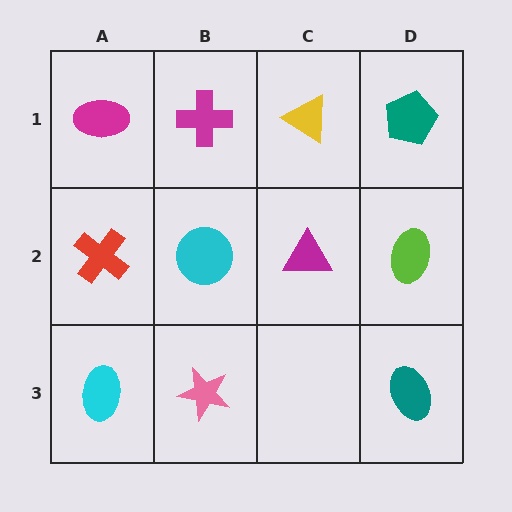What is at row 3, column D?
A teal ellipse.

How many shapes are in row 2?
4 shapes.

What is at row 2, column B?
A cyan circle.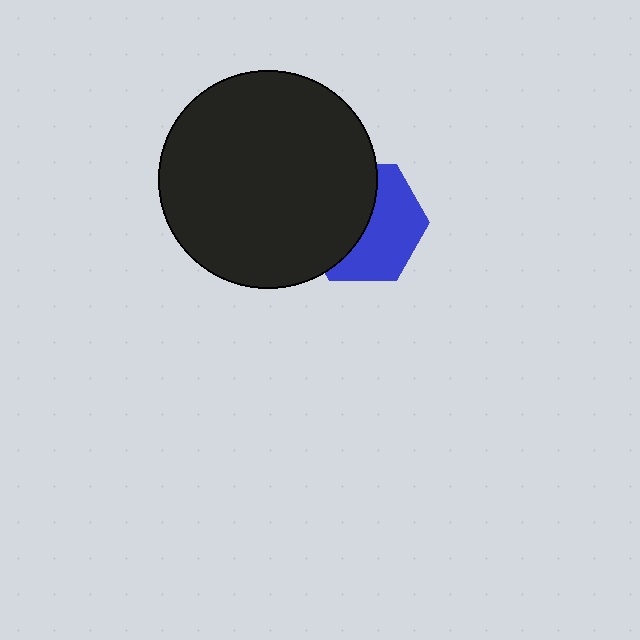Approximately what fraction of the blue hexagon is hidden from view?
Roughly 49% of the blue hexagon is hidden behind the black circle.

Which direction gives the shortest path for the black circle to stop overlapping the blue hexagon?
Moving left gives the shortest separation.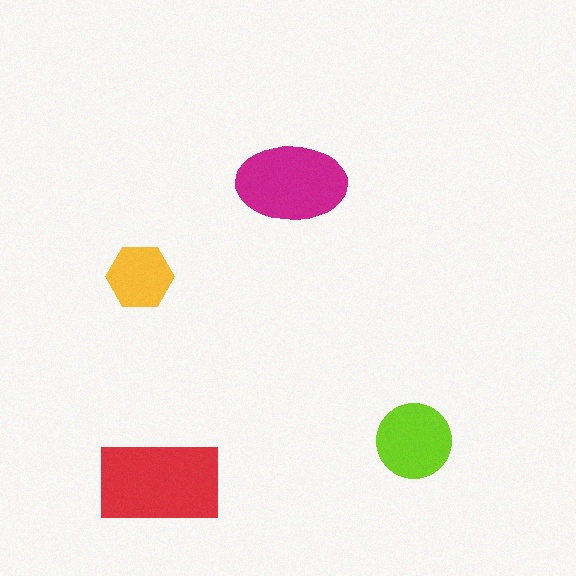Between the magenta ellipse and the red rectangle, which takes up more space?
The red rectangle.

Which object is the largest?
The red rectangle.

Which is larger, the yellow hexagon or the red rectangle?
The red rectangle.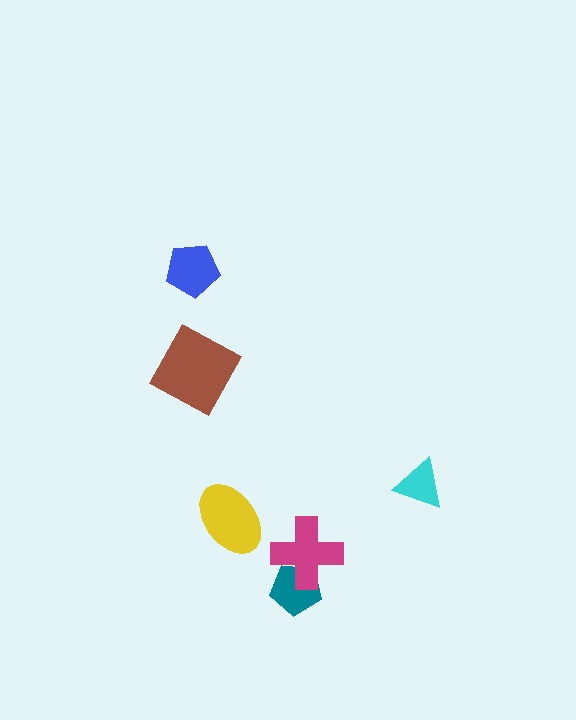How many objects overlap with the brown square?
0 objects overlap with the brown square.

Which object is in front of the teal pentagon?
The magenta cross is in front of the teal pentagon.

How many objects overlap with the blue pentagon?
0 objects overlap with the blue pentagon.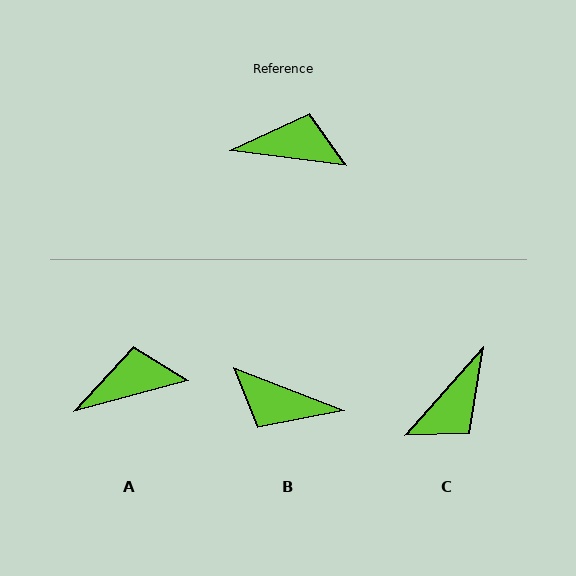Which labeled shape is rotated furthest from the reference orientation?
B, about 166 degrees away.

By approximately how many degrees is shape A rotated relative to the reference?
Approximately 22 degrees counter-clockwise.